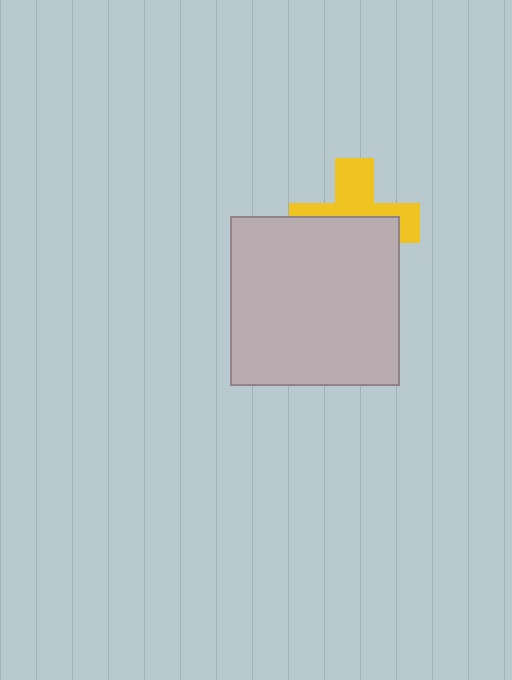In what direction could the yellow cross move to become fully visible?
The yellow cross could move up. That would shift it out from behind the light gray square entirely.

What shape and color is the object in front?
The object in front is a light gray square.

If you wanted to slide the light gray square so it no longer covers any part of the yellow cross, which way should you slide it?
Slide it down — that is the most direct way to separate the two shapes.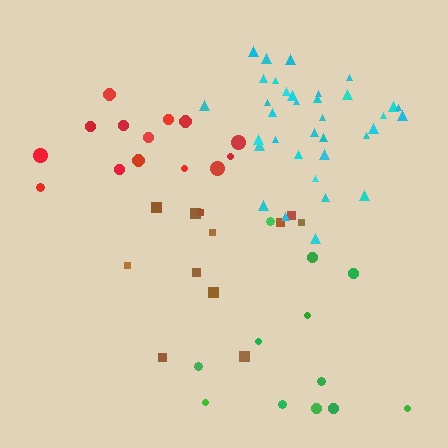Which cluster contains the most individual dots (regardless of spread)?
Cyan (35).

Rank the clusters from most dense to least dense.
cyan, red, brown, green.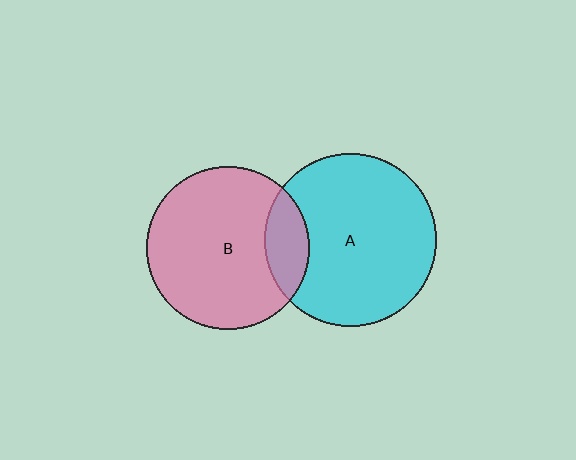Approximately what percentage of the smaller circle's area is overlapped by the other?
Approximately 15%.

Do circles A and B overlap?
Yes.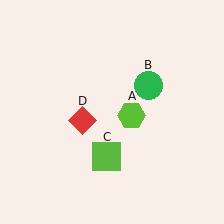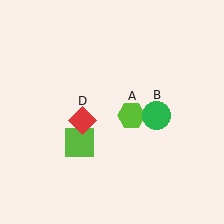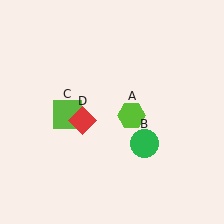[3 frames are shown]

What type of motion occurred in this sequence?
The green circle (object B), lime square (object C) rotated clockwise around the center of the scene.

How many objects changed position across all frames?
2 objects changed position: green circle (object B), lime square (object C).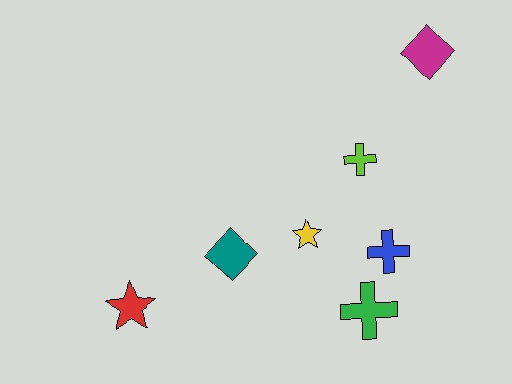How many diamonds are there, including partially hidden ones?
There are 2 diamonds.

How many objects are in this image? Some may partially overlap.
There are 7 objects.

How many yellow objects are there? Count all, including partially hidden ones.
There is 1 yellow object.